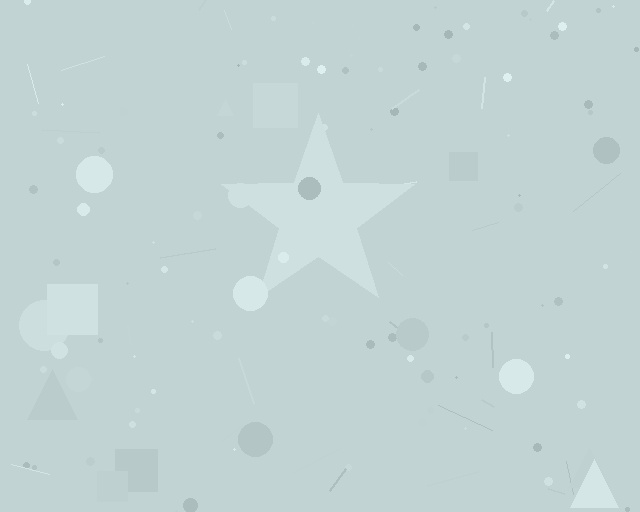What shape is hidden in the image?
A star is hidden in the image.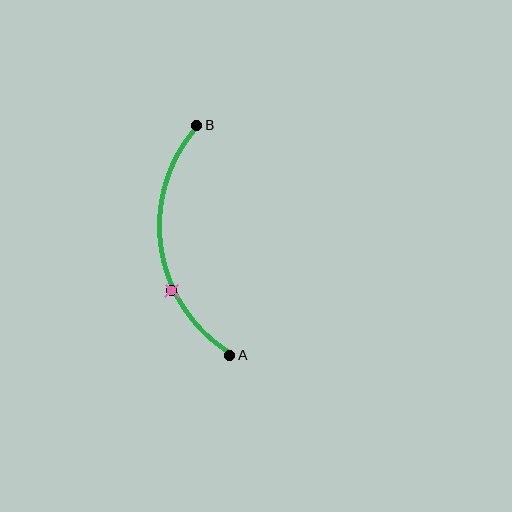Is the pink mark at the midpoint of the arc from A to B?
No. The pink mark lies on the arc but is closer to endpoint A. The arc midpoint would be at the point on the curve equidistant along the arc from both A and B.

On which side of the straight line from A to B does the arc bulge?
The arc bulges to the left of the straight line connecting A and B.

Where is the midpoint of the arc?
The arc midpoint is the point on the curve farthest from the straight line joining A and B. It sits to the left of that line.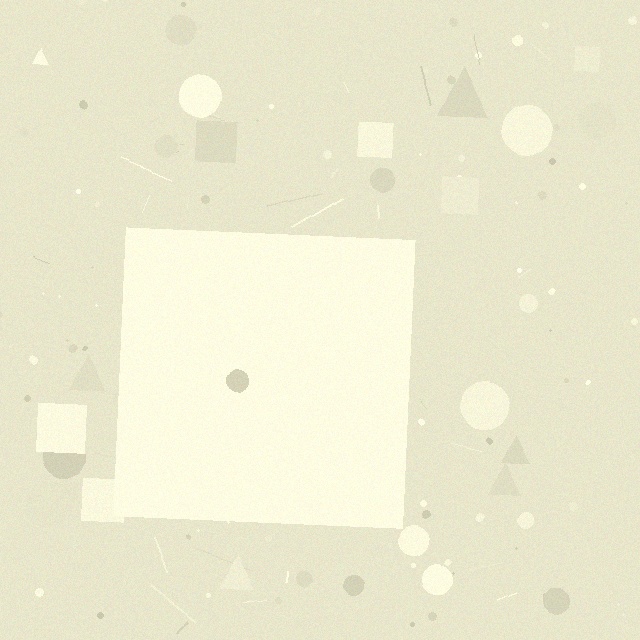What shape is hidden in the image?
A square is hidden in the image.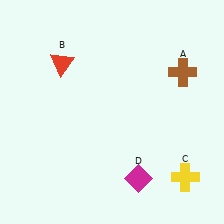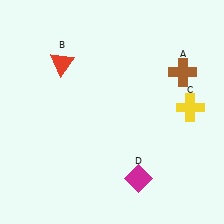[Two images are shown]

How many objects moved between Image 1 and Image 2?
1 object moved between the two images.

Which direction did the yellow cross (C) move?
The yellow cross (C) moved up.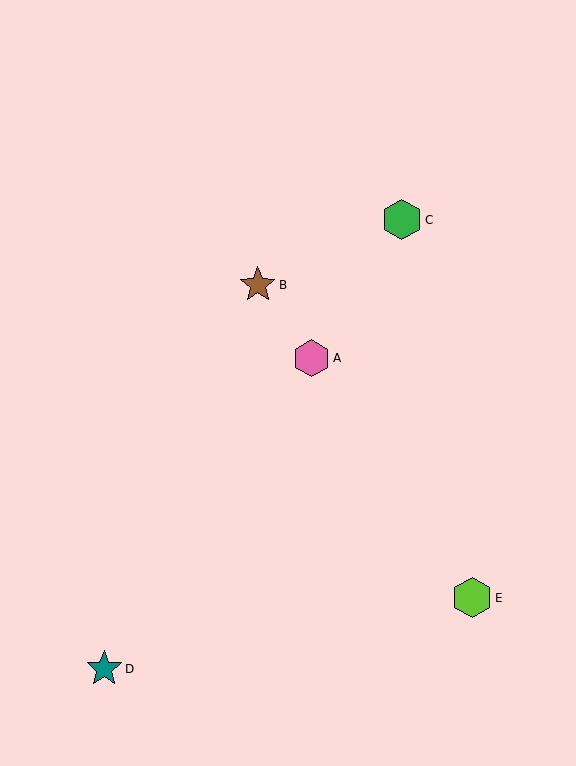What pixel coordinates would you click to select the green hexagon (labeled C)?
Click at (402, 220) to select the green hexagon C.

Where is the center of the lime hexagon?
The center of the lime hexagon is at (472, 598).